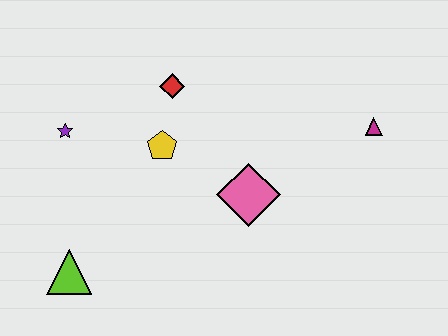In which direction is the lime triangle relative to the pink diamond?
The lime triangle is to the left of the pink diamond.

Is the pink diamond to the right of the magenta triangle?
No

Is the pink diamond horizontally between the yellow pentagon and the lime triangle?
No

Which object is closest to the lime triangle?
The purple star is closest to the lime triangle.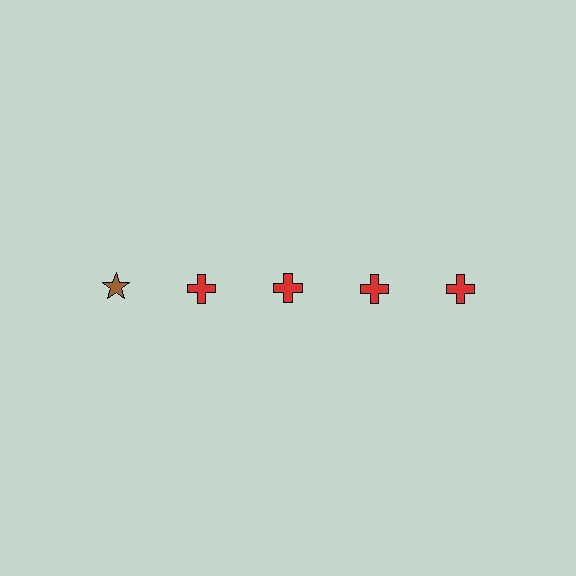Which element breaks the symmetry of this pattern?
The brown star in the top row, leftmost column breaks the symmetry. All other shapes are red crosses.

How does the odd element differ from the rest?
It differs in both color (brown instead of red) and shape (star instead of cross).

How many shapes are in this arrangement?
There are 5 shapes arranged in a grid pattern.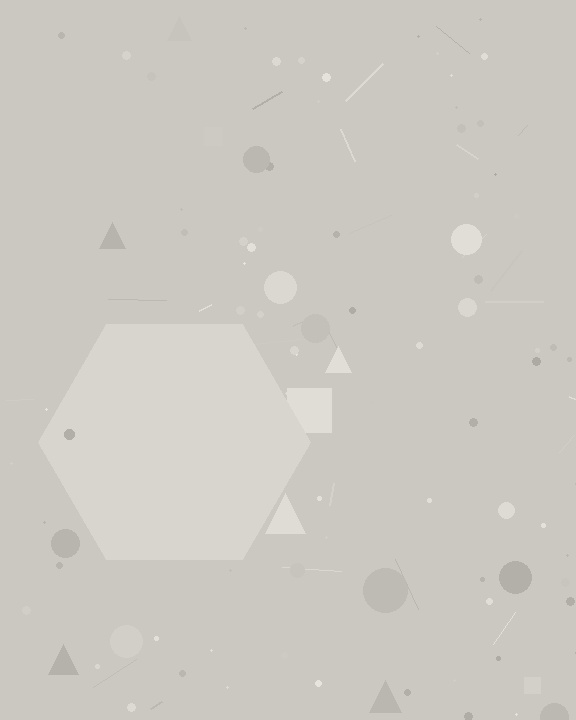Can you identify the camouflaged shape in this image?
The camouflaged shape is a hexagon.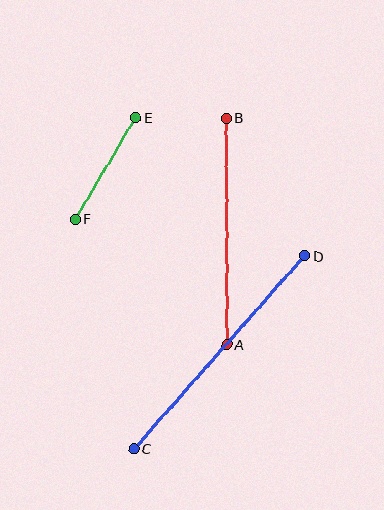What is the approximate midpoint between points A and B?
The midpoint is at approximately (226, 231) pixels.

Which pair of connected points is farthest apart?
Points C and D are farthest apart.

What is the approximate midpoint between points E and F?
The midpoint is at approximately (105, 168) pixels.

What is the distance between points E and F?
The distance is approximately 118 pixels.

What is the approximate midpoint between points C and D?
The midpoint is at approximately (219, 352) pixels.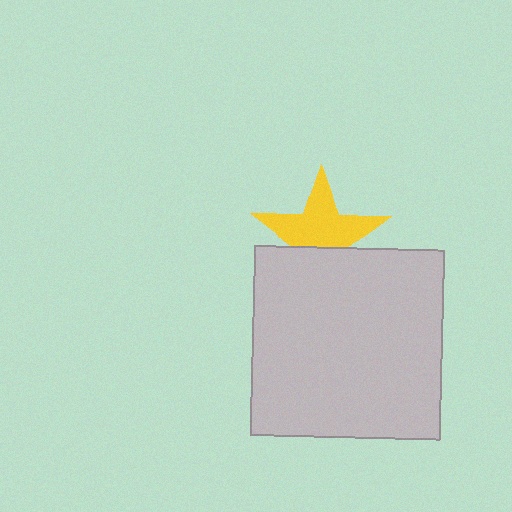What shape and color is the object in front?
The object in front is a light gray square.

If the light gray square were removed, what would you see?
You would see the complete yellow star.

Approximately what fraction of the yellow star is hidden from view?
Roughly 37% of the yellow star is hidden behind the light gray square.